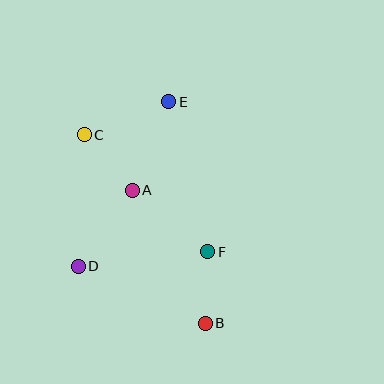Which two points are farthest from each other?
Points B and E are farthest from each other.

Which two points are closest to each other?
Points B and F are closest to each other.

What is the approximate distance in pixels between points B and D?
The distance between B and D is approximately 139 pixels.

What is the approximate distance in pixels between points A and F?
The distance between A and F is approximately 97 pixels.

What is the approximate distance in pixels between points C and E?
The distance between C and E is approximately 91 pixels.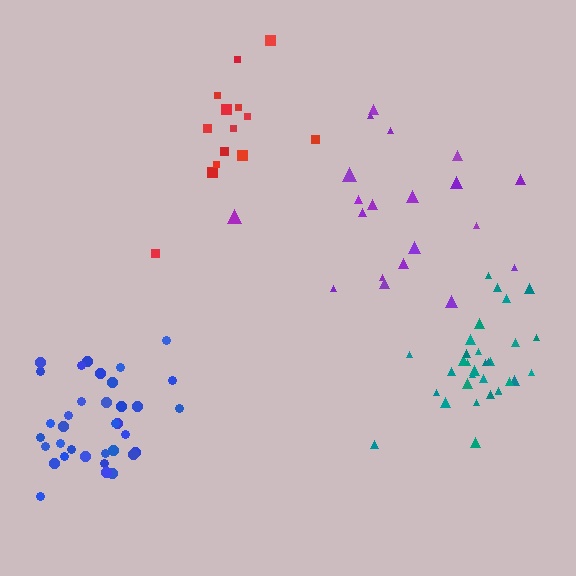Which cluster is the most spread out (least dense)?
Purple.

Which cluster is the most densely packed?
Teal.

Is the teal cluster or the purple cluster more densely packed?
Teal.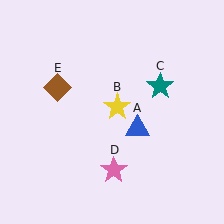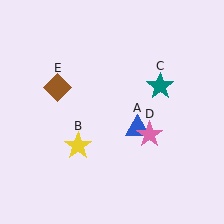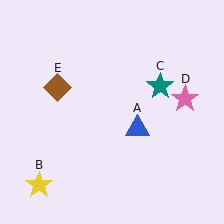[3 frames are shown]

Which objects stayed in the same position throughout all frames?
Blue triangle (object A) and teal star (object C) and brown diamond (object E) remained stationary.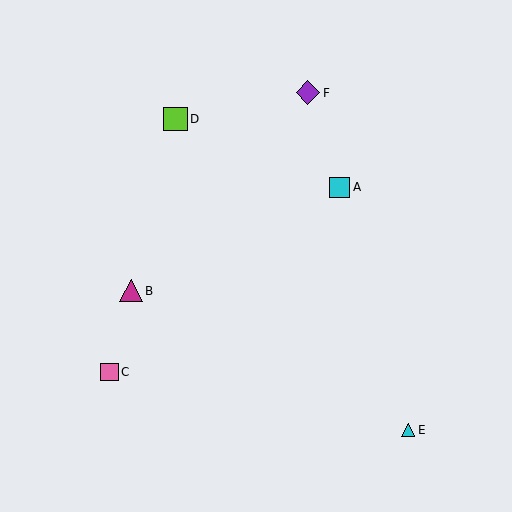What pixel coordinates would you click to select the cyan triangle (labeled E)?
Click at (408, 430) to select the cyan triangle E.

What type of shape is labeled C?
Shape C is a pink square.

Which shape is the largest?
The purple diamond (labeled F) is the largest.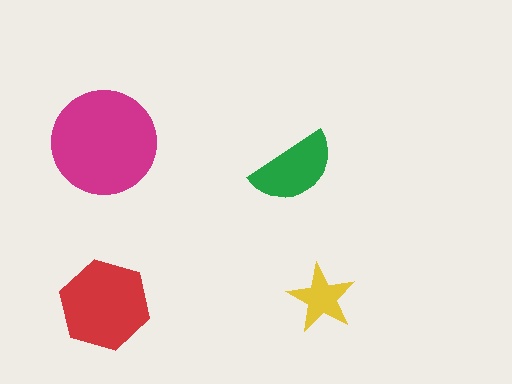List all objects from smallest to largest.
The yellow star, the green semicircle, the red hexagon, the magenta circle.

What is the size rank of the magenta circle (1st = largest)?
1st.